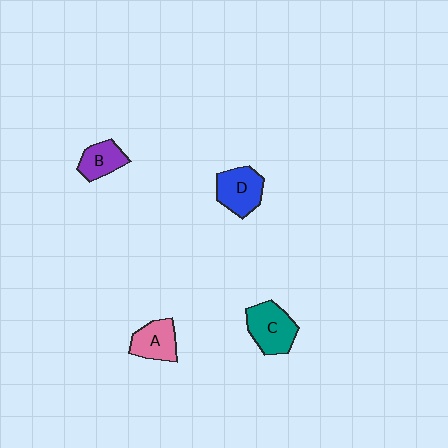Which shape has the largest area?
Shape C (teal).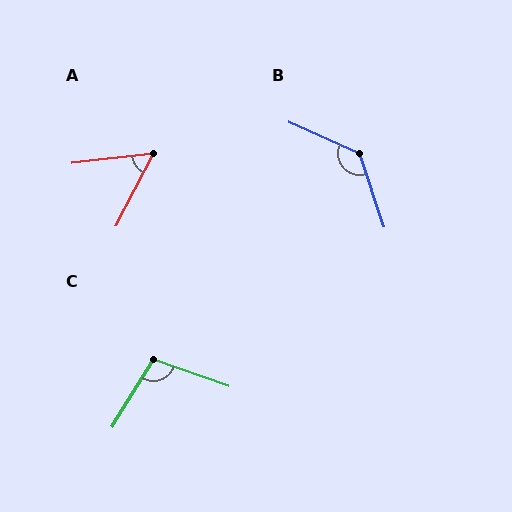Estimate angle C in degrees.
Approximately 102 degrees.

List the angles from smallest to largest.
A (56°), C (102°), B (133°).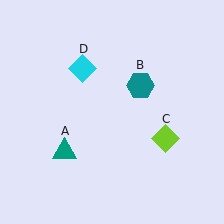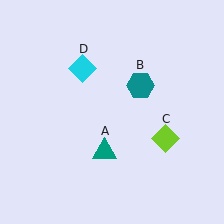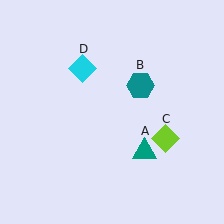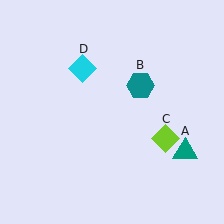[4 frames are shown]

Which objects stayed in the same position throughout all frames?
Teal hexagon (object B) and lime diamond (object C) and cyan diamond (object D) remained stationary.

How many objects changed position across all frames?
1 object changed position: teal triangle (object A).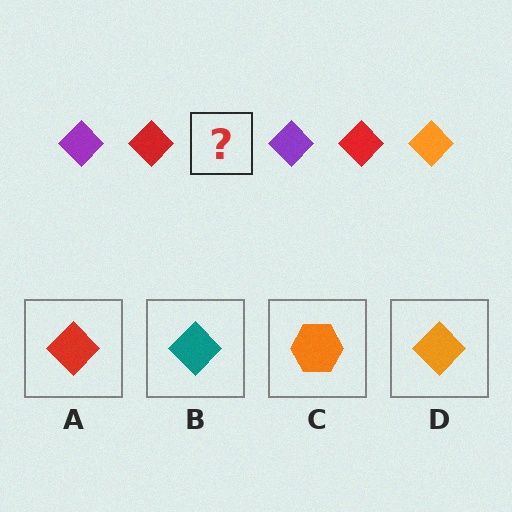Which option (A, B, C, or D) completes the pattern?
D.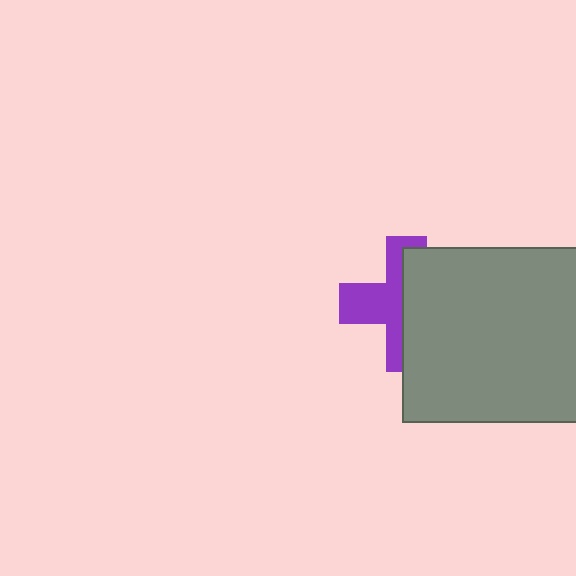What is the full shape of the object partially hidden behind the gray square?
The partially hidden object is a purple cross.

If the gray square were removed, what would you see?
You would see the complete purple cross.